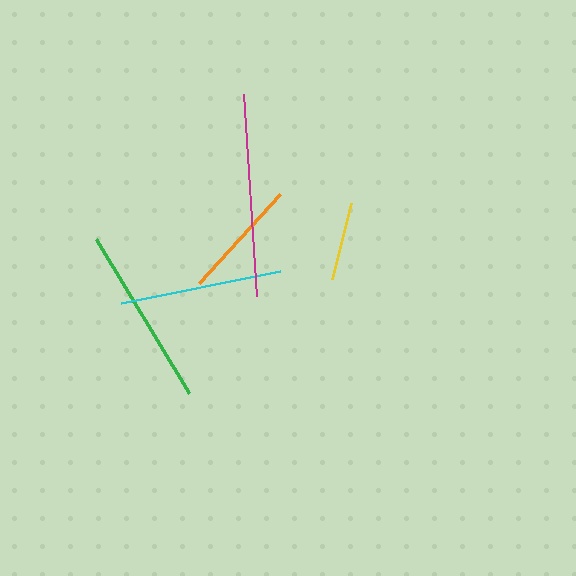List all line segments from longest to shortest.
From longest to shortest: magenta, green, cyan, orange, yellow.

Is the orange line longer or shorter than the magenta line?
The magenta line is longer than the orange line.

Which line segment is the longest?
The magenta line is the longest at approximately 202 pixels.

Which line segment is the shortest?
The yellow line is the shortest at approximately 79 pixels.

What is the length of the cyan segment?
The cyan segment is approximately 162 pixels long.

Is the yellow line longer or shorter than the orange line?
The orange line is longer than the yellow line.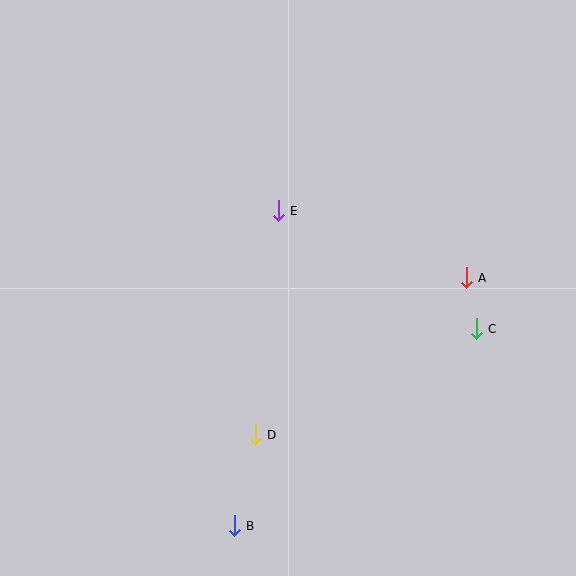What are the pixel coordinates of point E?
Point E is at (278, 211).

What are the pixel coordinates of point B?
Point B is at (234, 526).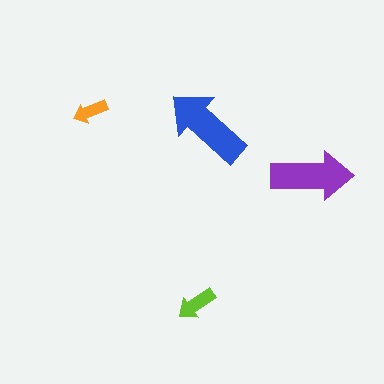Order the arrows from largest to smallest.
the blue one, the purple one, the lime one, the orange one.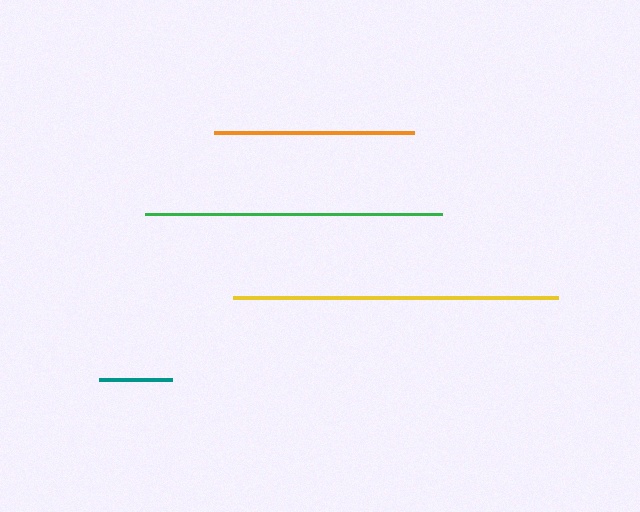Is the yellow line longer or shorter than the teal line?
The yellow line is longer than the teal line.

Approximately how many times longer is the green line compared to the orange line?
The green line is approximately 1.5 times the length of the orange line.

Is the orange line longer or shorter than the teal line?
The orange line is longer than the teal line.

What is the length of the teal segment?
The teal segment is approximately 73 pixels long.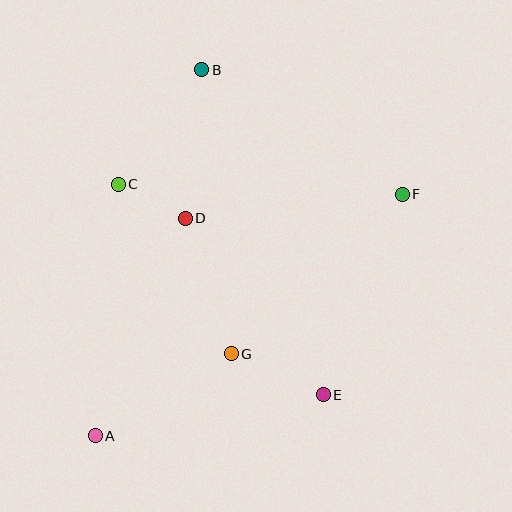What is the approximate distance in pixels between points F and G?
The distance between F and G is approximately 234 pixels.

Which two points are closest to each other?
Points C and D are closest to each other.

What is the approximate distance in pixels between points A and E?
The distance between A and E is approximately 232 pixels.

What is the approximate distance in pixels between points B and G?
The distance between B and G is approximately 285 pixels.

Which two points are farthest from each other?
Points A and F are farthest from each other.